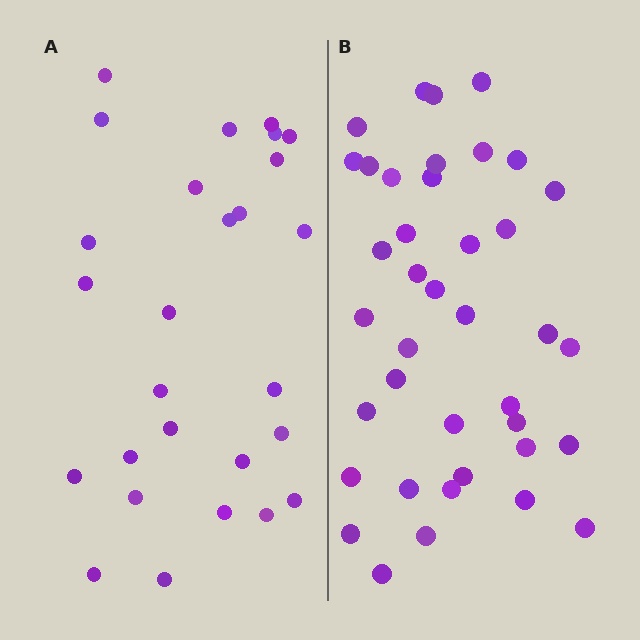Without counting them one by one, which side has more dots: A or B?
Region B (the right region) has more dots.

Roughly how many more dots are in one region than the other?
Region B has roughly 12 or so more dots than region A.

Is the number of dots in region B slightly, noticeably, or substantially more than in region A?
Region B has noticeably more, but not dramatically so. The ratio is roughly 1.4 to 1.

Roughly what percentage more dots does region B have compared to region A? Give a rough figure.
About 45% more.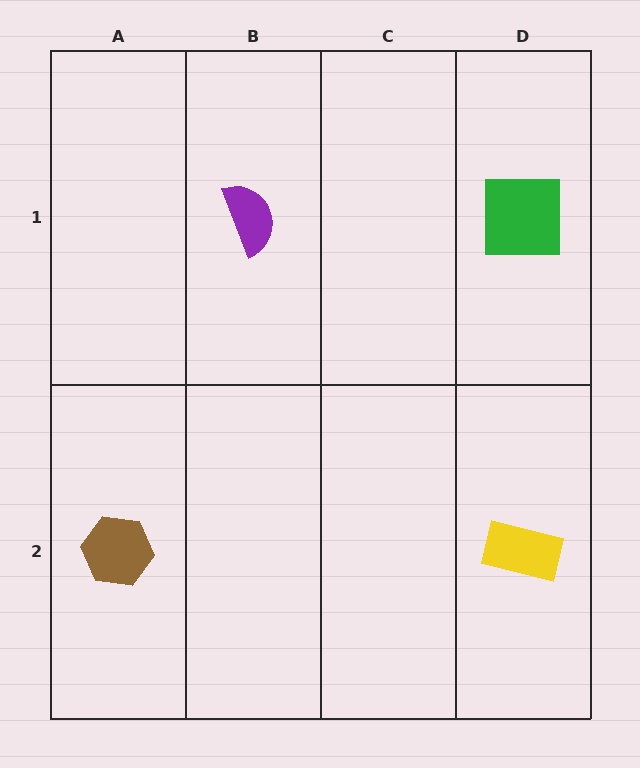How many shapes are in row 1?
2 shapes.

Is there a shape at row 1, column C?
No, that cell is empty.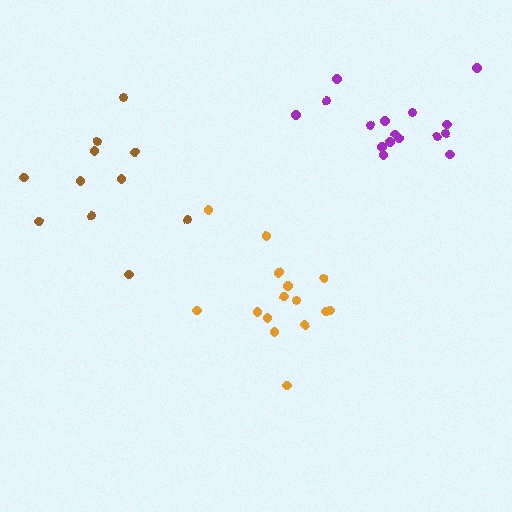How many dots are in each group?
Group 1: 11 dots, Group 2: 15 dots, Group 3: 16 dots (42 total).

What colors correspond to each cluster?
The clusters are colored: brown, orange, purple.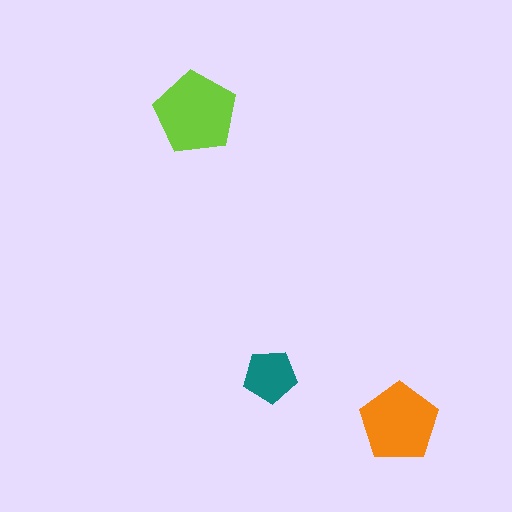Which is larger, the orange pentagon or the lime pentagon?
The lime one.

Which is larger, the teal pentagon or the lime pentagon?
The lime one.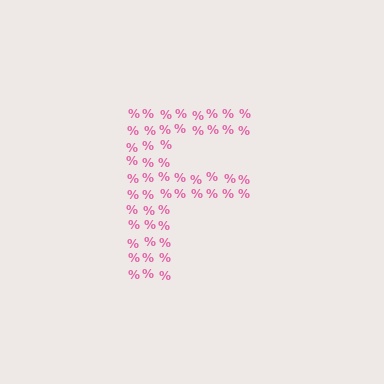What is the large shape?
The large shape is the letter F.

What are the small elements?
The small elements are percent signs.